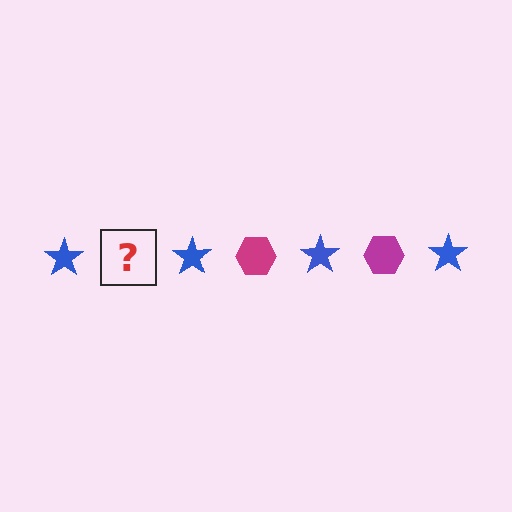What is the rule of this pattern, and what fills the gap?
The rule is that the pattern alternates between blue star and magenta hexagon. The gap should be filled with a magenta hexagon.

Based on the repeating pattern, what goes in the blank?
The blank should be a magenta hexagon.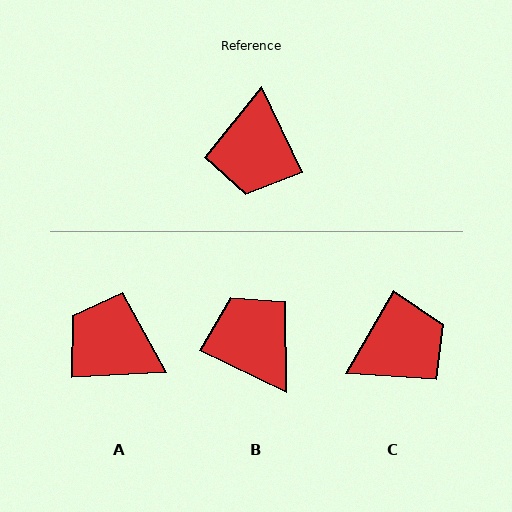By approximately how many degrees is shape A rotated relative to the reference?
Approximately 112 degrees clockwise.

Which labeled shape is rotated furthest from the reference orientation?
B, about 141 degrees away.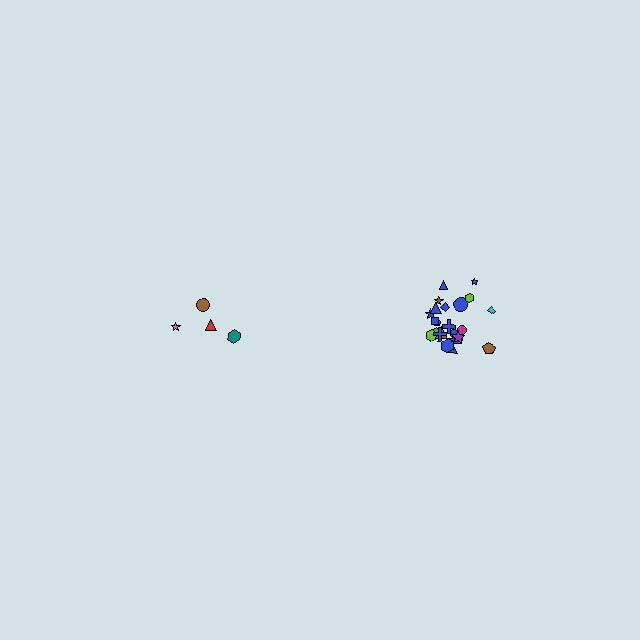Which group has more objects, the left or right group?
The right group.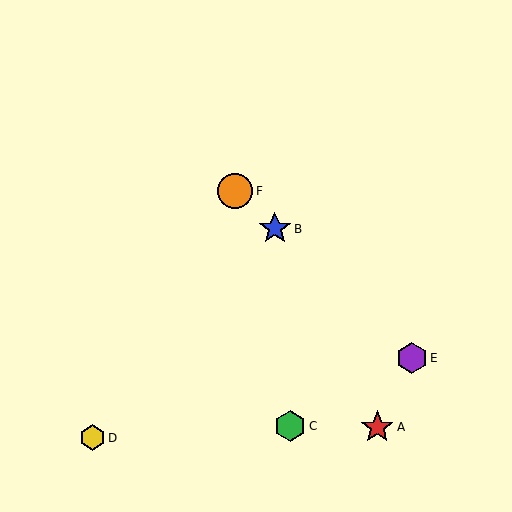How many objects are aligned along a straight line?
3 objects (B, E, F) are aligned along a straight line.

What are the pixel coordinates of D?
Object D is at (92, 438).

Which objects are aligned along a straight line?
Objects B, E, F are aligned along a straight line.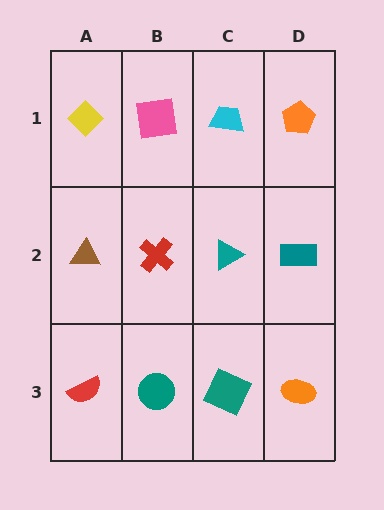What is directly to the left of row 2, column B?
A brown triangle.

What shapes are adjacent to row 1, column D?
A teal rectangle (row 2, column D), a cyan trapezoid (row 1, column C).